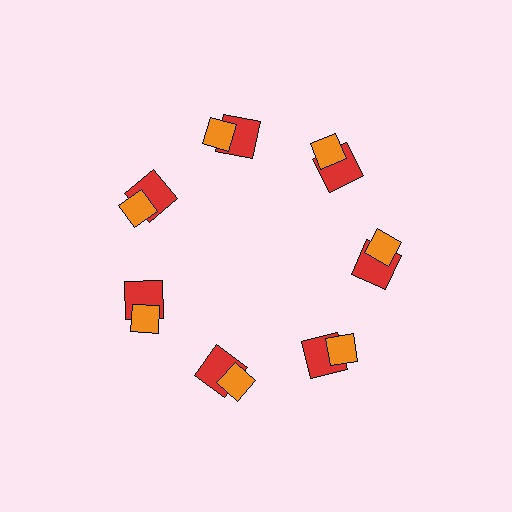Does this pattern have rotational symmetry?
Yes, this pattern has 7-fold rotational symmetry. It looks the same after rotating 51 degrees around the center.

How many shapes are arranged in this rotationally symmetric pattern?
There are 14 shapes, arranged in 7 groups of 2.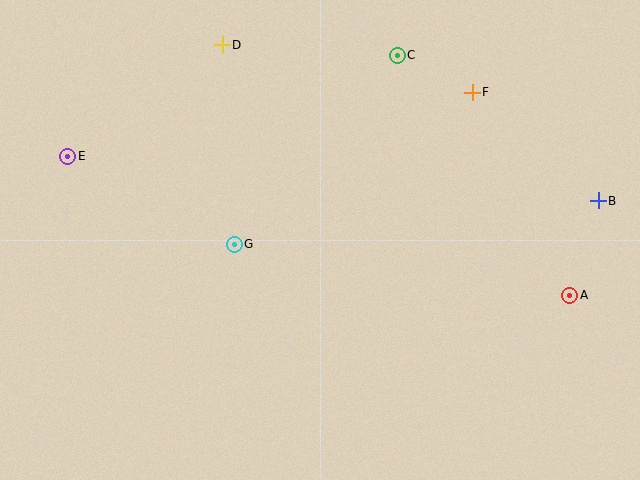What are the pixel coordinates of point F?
Point F is at (472, 92).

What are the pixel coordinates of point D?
Point D is at (222, 45).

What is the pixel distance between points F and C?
The distance between F and C is 83 pixels.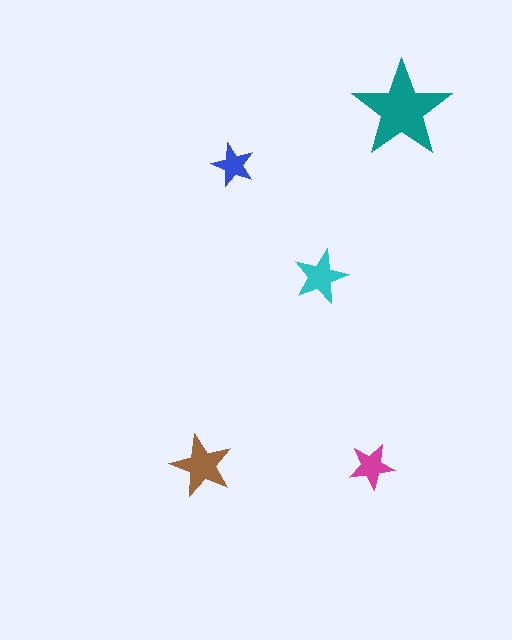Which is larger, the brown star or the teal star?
The teal one.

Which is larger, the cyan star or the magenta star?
The cyan one.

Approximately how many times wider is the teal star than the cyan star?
About 2 times wider.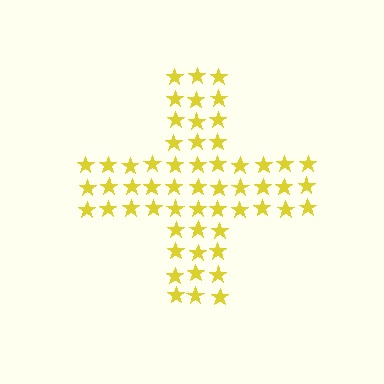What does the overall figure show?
The overall figure shows a cross.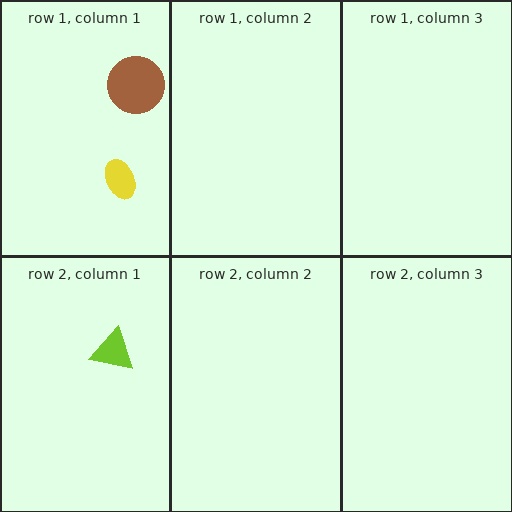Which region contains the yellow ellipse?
The row 1, column 1 region.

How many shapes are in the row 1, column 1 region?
2.